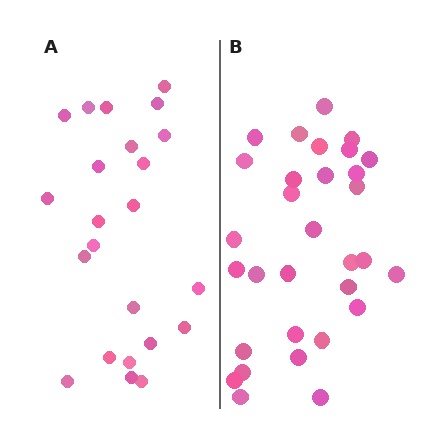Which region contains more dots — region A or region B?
Region B (the right region) has more dots.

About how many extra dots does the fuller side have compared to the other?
Region B has roughly 8 or so more dots than region A.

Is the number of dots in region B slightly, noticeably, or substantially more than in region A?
Region B has noticeably more, but not dramatically so. The ratio is roughly 1.3 to 1.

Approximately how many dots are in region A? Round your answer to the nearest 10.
About 20 dots. (The exact count is 23, which rounds to 20.)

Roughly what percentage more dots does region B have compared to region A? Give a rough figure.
About 35% more.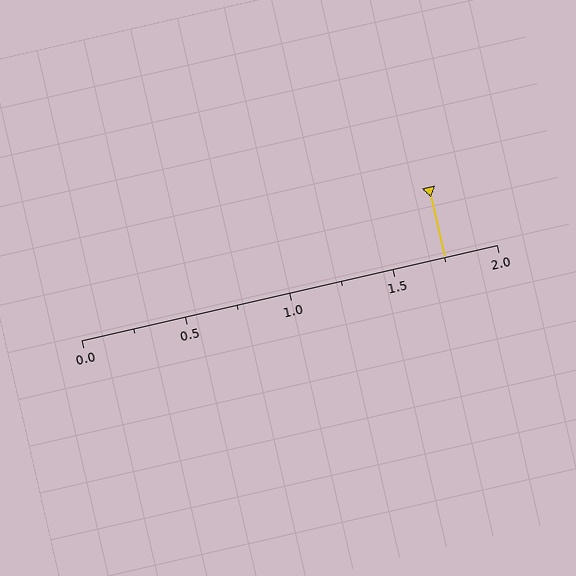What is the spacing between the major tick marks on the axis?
The major ticks are spaced 0.5 apart.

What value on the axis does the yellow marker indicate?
The marker indicates approximately 1.75.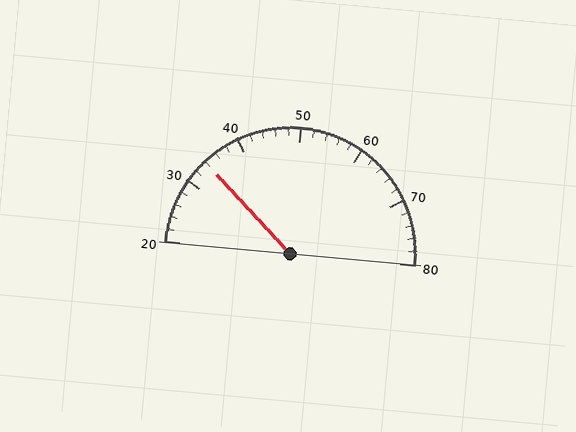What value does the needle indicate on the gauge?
The needle indicates approximately 34.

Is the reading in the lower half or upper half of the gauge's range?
The reading is in the lower half of the range (20 to 80).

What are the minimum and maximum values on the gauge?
The gauge ranges from 20 to 80.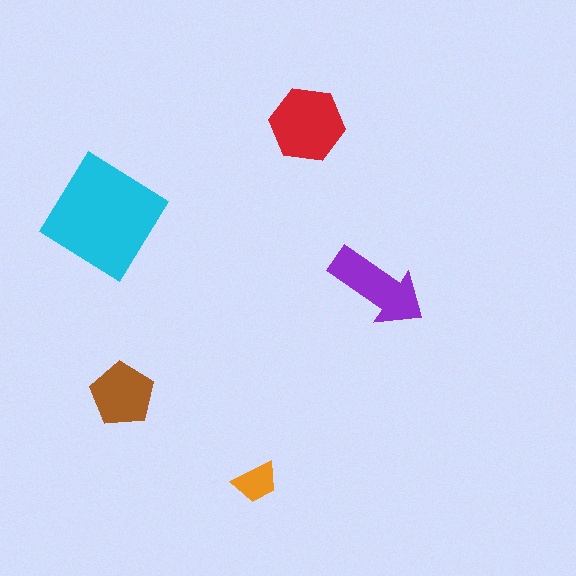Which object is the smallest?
The orange trapezoid.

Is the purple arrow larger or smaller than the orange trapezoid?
Larger.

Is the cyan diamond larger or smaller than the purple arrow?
Larger.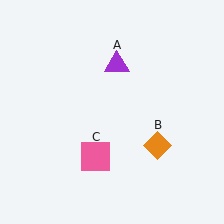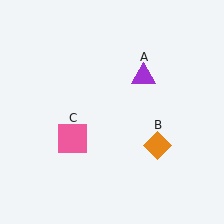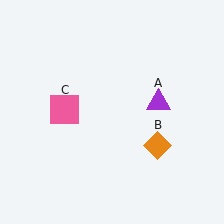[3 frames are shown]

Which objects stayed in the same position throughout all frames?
Orange diamond (object B) remained stationary.